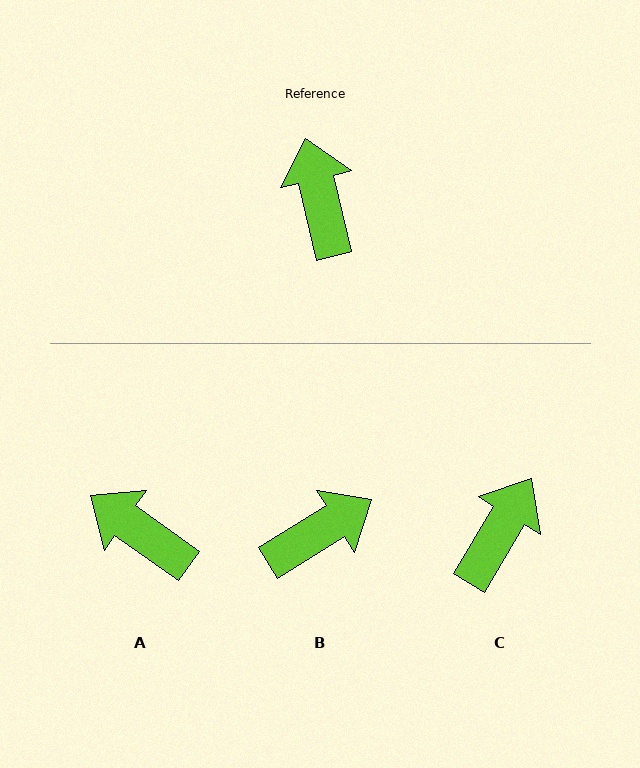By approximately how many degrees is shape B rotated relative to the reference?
Approximately 72 degrees clockwise.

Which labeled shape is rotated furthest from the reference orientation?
B, about 72 degrees away.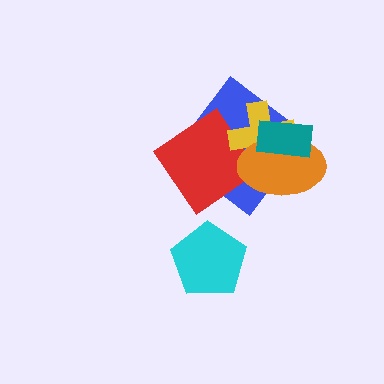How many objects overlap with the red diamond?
2 objects overlap with the red diamond.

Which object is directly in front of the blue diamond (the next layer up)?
The red diamond is directly in front of the blue diamond.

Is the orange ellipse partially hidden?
Yes, it is partially covered by another shape.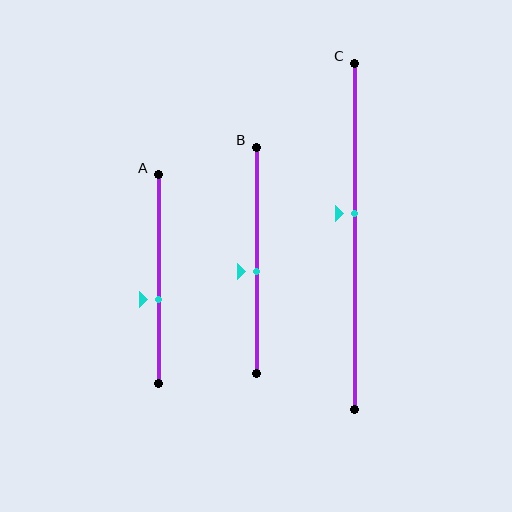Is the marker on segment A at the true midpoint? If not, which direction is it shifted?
No, the marker on segment A is shifted downward by about 10% of the segment length.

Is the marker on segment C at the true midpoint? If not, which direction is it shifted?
No, the marker on segment C is shifted upward by about 7% of the segment length.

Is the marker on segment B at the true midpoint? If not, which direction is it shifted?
No, the marker on segment B is shifted downward by about 5% of the segment length.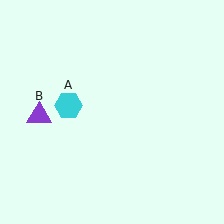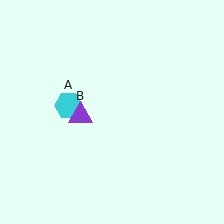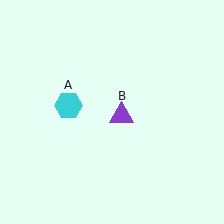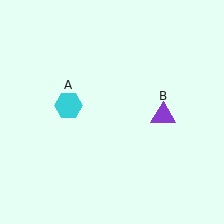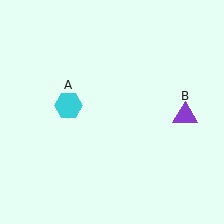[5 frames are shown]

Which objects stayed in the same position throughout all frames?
Cyan hexagon (object A) remained stationary.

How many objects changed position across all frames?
1 object changed position: purple triangle (object B).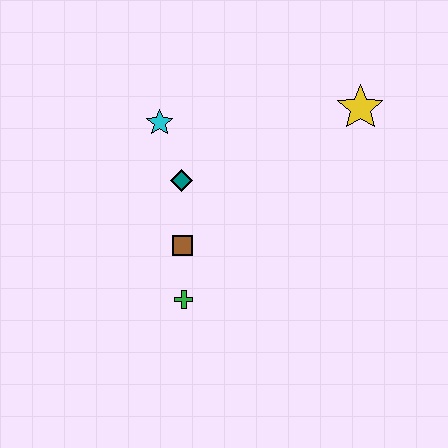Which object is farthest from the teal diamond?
The yellow star is farthest from the teal diamond.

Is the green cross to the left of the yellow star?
Yes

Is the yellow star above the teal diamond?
Yes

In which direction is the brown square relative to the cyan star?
The brown square is below the cyan star.